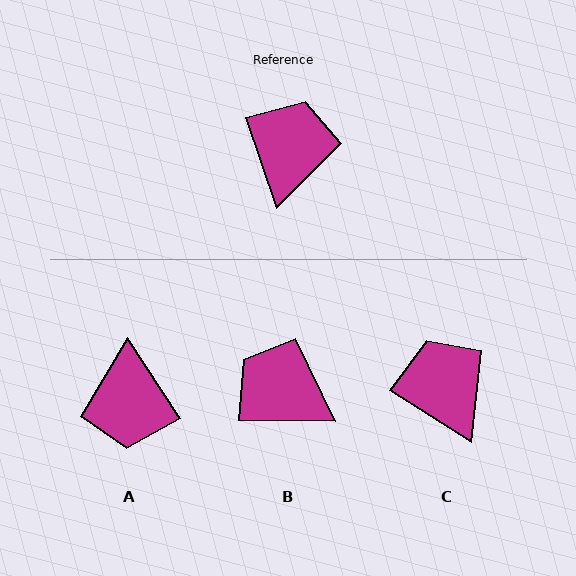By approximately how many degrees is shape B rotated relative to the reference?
Approximately 71 degrees counter-clockwise.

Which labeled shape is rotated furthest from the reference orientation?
A, about 165 degrees away.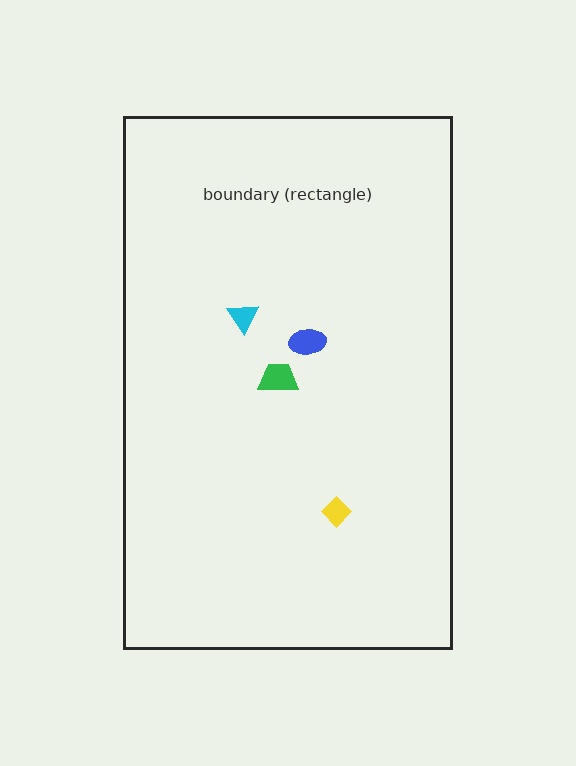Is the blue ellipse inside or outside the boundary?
Inside.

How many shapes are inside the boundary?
4 inside, 0 outside.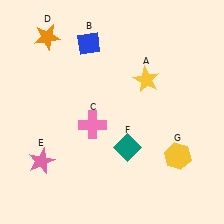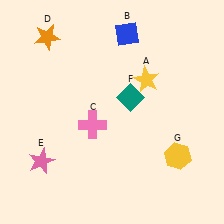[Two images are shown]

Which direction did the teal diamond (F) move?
The teal diamond (F) moved up.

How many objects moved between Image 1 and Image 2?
2 objects moved between the two images.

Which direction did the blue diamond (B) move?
The blue diamond (B) moved right.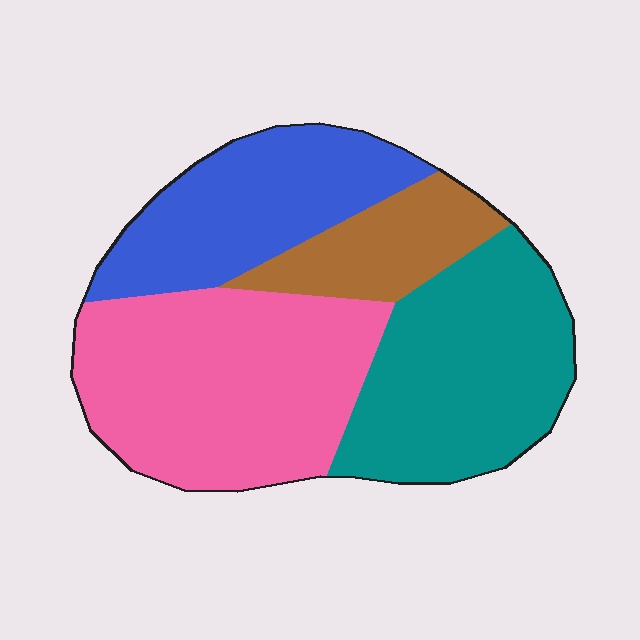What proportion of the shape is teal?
Teal covers around 30% of the shape.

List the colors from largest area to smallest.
From largest to smallest: pink, teal, blue, brown.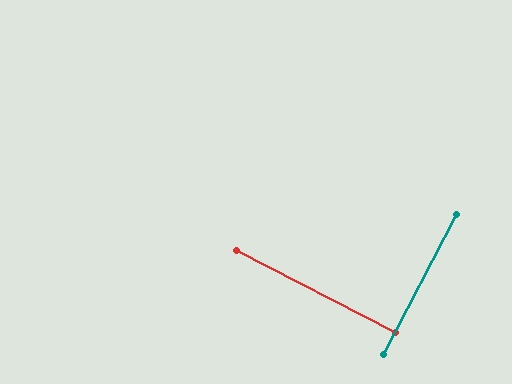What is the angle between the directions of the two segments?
Approximately 89 degrees.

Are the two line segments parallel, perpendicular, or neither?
Perpendicular — they meet at approximately 89°.